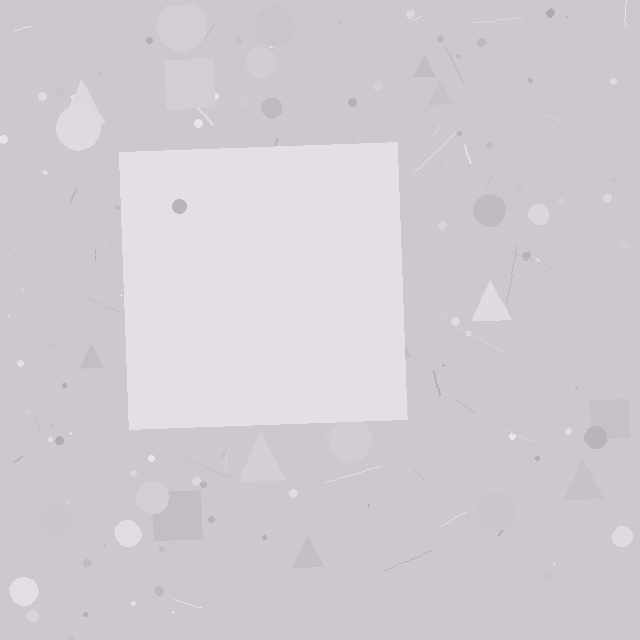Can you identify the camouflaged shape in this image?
The camouflaged shape is a square.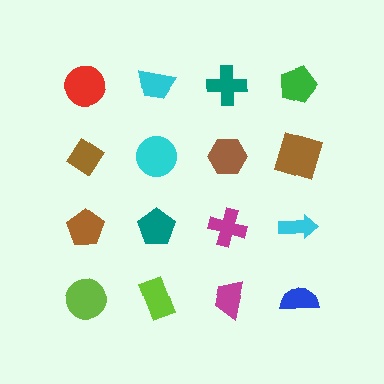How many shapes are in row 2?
4 shapes.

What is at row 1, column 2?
A cyan trapezoid.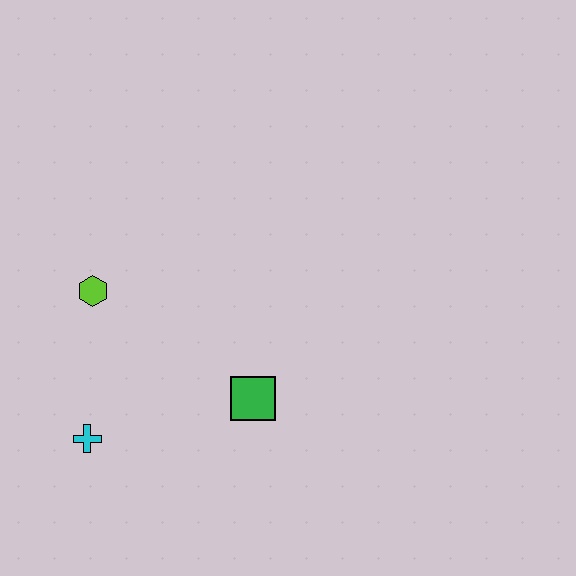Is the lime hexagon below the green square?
No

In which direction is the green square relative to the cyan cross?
The green square is to the right of the cyan cross.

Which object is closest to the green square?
The cyan cross is closest to the green square.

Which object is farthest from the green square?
The lime hexagon is farthest from the green square.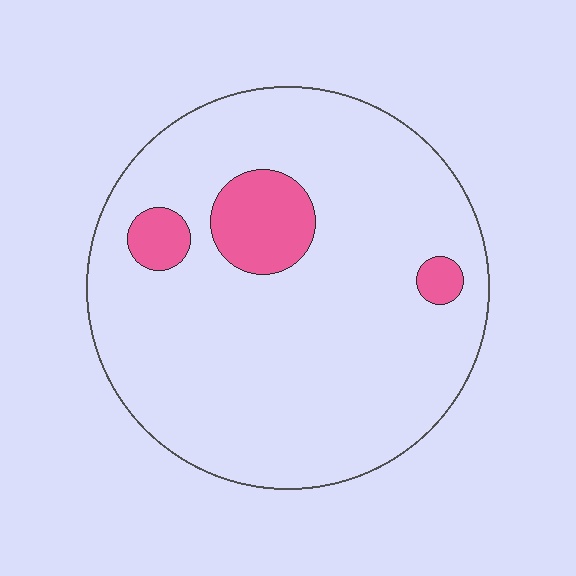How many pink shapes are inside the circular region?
3.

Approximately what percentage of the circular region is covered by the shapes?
Approximately 10%.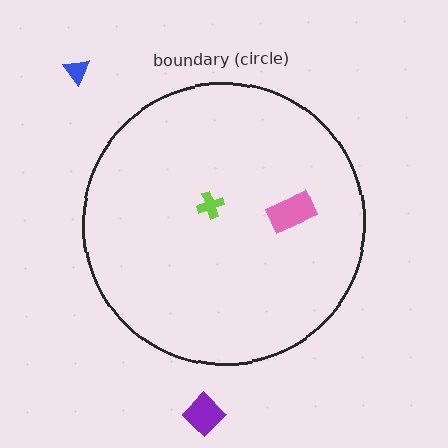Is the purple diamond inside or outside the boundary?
Outside.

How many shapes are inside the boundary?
2 inside, 2 outside.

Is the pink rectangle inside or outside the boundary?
Inside.